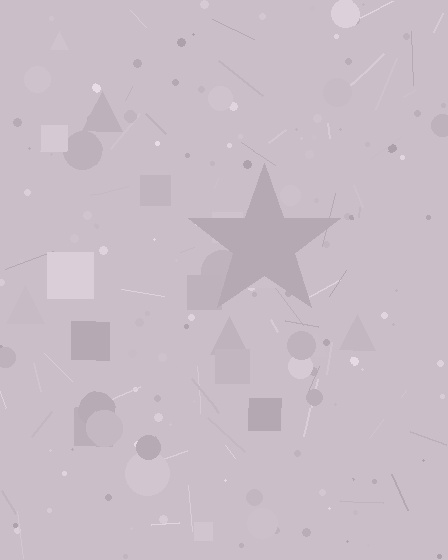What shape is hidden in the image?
A star is hidden in the image.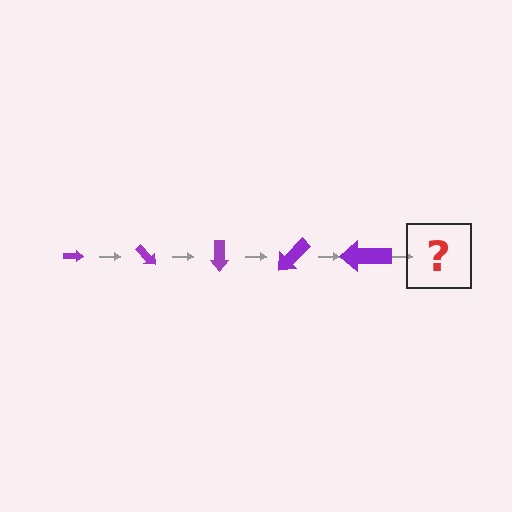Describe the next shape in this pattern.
It should be an arrow, larger than the previous one and rotated 225 degrees from the start.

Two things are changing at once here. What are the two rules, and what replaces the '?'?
The two rules are that the arrow grows larger each step and it rotates 45 degrees each step. The '?' should be an arrow, larger than the previous one and rotated 225 degrees from the start.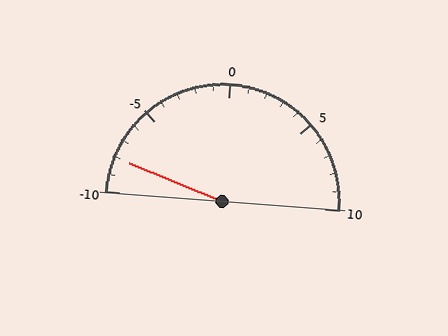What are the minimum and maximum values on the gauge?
The gauge ranges from -10 to 10.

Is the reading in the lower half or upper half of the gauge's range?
The reading is in the lower half of the range (-10 to 10).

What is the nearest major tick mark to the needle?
The nearest major tick mark is -10.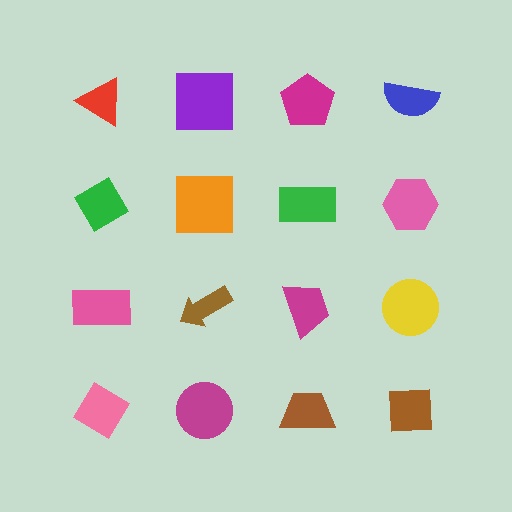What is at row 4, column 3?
A brown trapezoid.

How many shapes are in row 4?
4 shapes.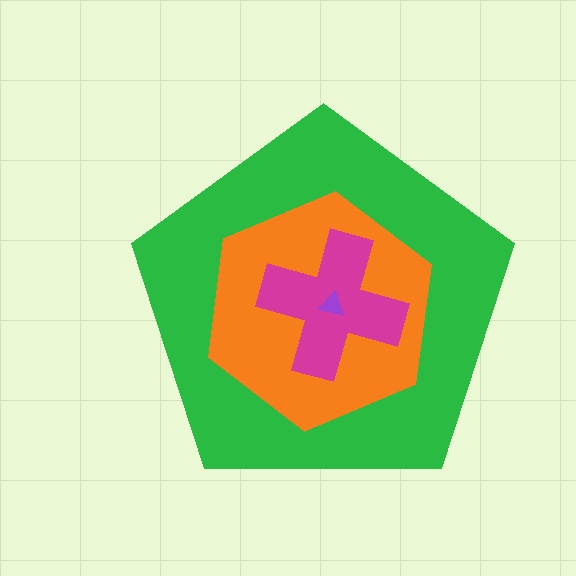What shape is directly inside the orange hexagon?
The magenta cross.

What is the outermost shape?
The green pentagon.